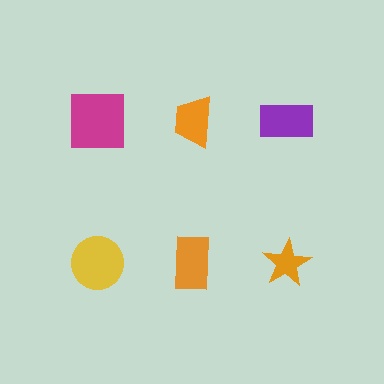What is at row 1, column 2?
An orange trapezoid.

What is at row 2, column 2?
An orange rectangle.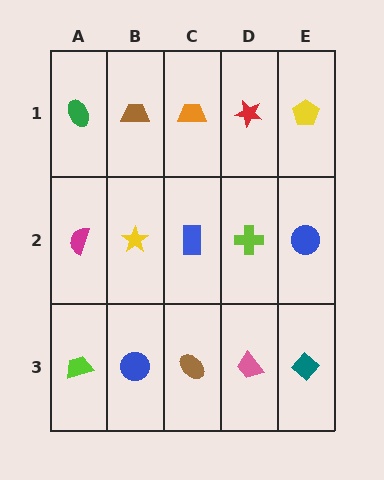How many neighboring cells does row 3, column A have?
2.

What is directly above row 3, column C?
A blue rectangle.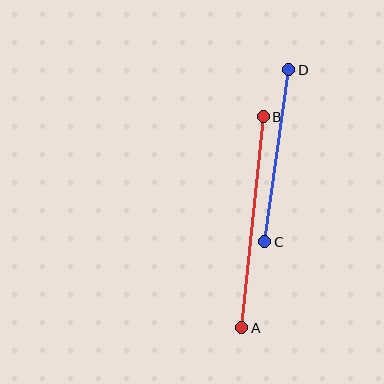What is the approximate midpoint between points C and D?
The midpoint is at approximately (277, 156) pixels.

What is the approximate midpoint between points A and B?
The midpoint is at approximately (252, 222) pixels.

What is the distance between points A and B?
The distance is approximately 212 pixels.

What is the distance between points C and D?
The distance is approximately 174 pixels.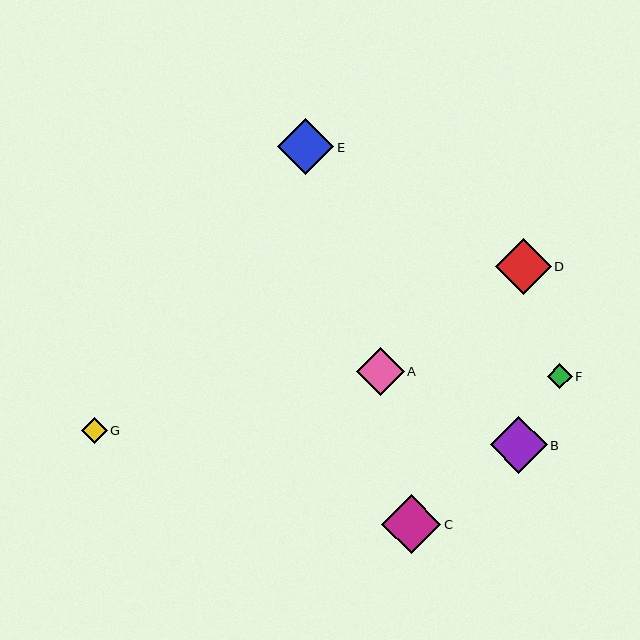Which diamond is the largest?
Diamond C is the largest with a size of approximately 59 pixels.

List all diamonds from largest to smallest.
From largest to smallest: C, E, B, D, A, G, F.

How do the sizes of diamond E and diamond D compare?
Diamond E and diamond D are approximately the same size.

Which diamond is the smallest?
Diamond F is the smallest with a size of approximately 25 pixels.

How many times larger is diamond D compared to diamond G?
Diamond D is approximately 2.2 times the size of diamond G.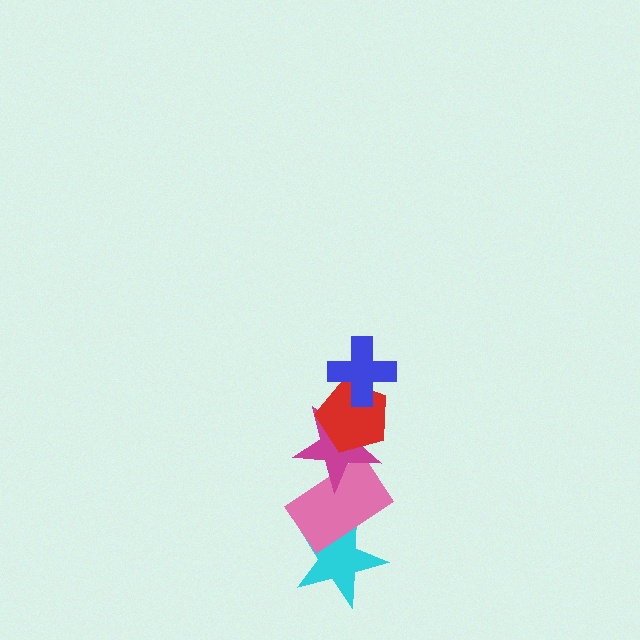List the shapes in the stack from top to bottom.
From top to bottom: the blue cross, the red pentagon, the magenta star, the pink rectangle, the cyan star.